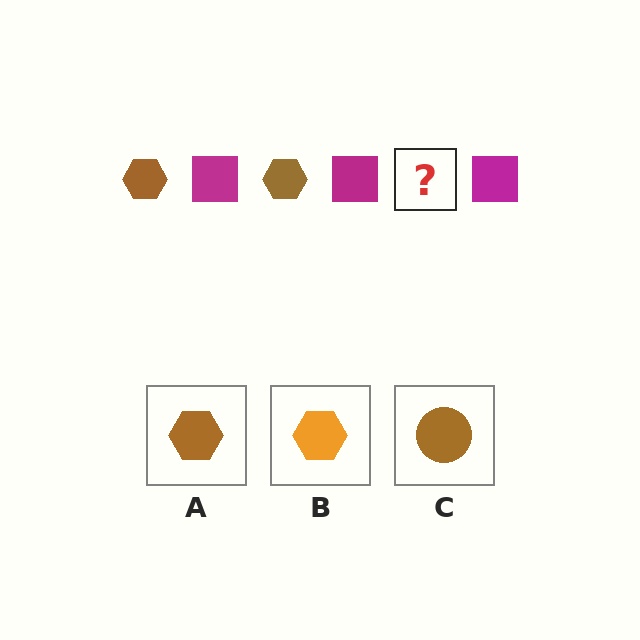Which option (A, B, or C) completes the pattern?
A.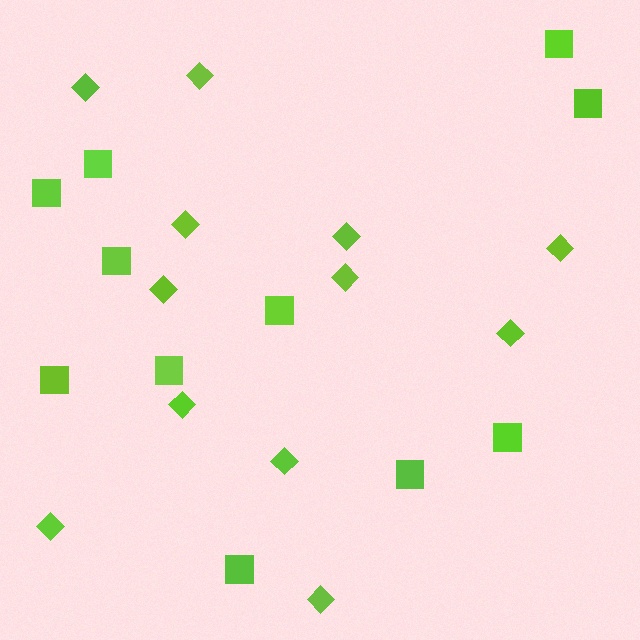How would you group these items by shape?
There are 2 groups: one group of diamonds (12) and one group of squares (11).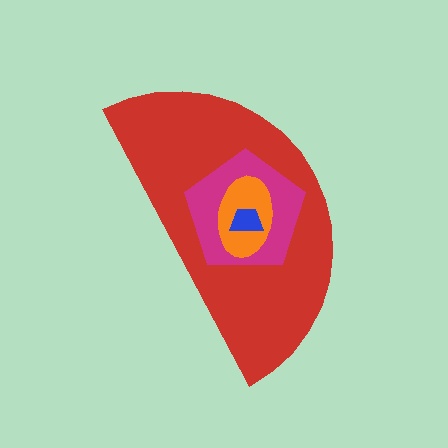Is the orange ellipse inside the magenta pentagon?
Yes.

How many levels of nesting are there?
4.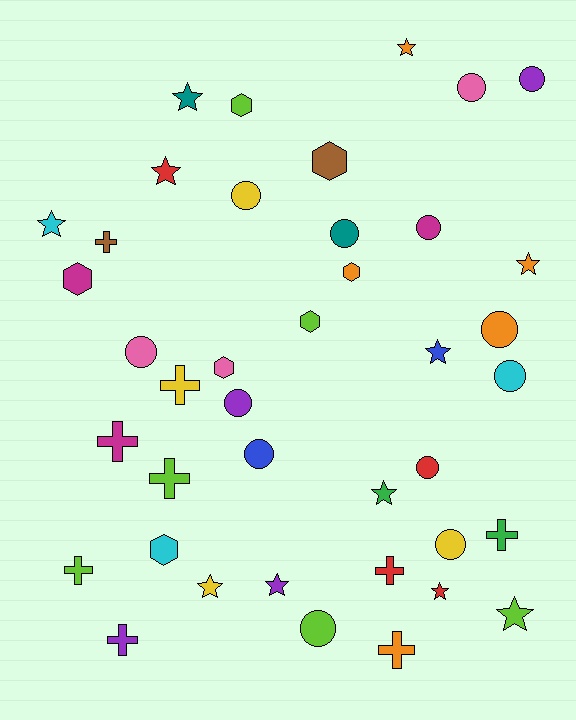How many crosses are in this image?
There are 9 crosses.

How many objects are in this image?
There are 40 objects.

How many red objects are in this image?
There are 4 red objects.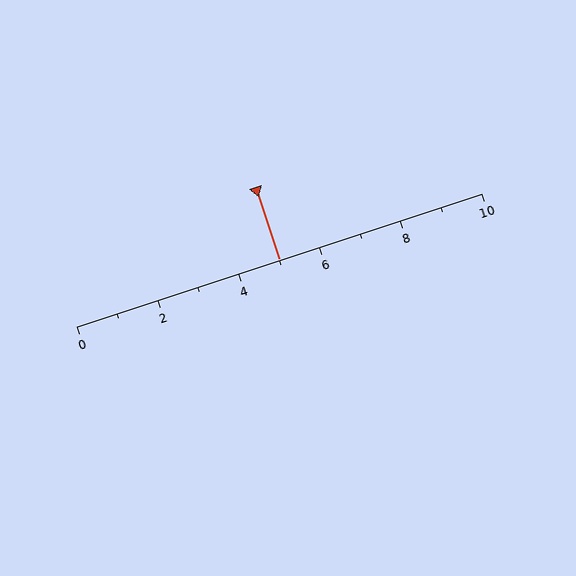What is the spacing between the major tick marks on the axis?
The major ticks are spaced 2 apart.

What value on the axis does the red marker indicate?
The marker indicates approximately 5.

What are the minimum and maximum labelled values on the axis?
The axis runs from 0 to 10.